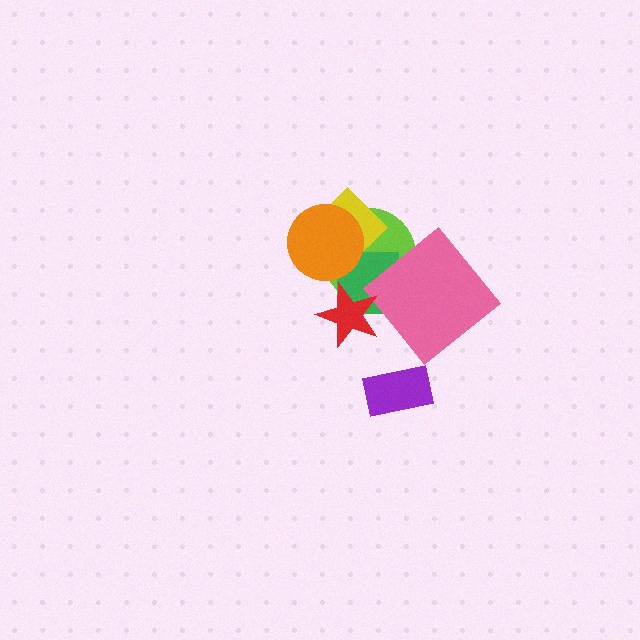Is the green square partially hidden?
Yes, it is partially covered by another shape.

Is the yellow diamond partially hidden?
Yes, it is partially covered by another shape.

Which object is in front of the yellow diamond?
The orange circle is in front of the yellow diamond.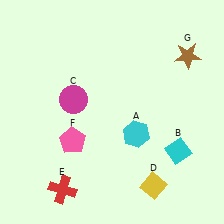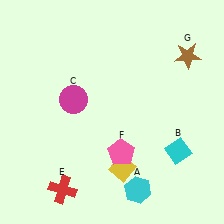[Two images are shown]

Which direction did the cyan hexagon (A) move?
The cyan hexagon (A) moved down.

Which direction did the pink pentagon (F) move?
The pink pentagon (F) moved right.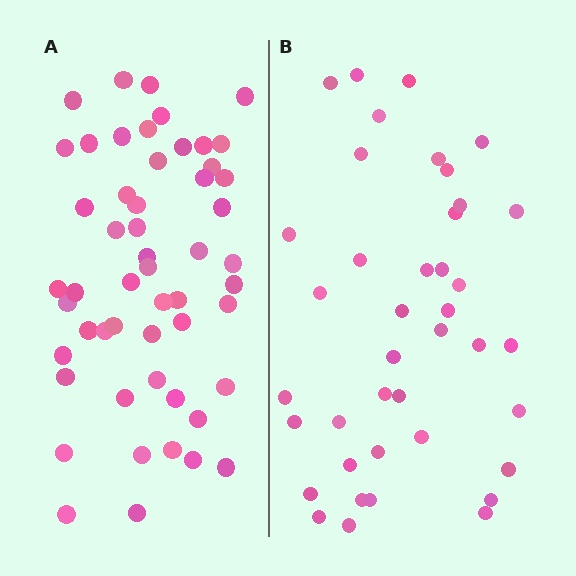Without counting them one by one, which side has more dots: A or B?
Region A (the left region) has more dots.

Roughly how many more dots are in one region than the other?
Region A has approximately 15 more dots than region B.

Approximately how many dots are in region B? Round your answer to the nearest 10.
About 40 dots.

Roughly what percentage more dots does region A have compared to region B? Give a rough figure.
About 30% more.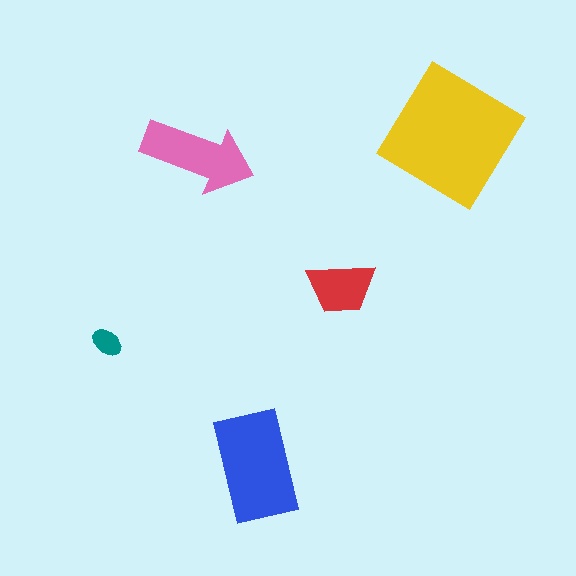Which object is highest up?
The yellow diamond is topmost.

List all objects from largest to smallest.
The yellow diamond, the blue rectangle, the pink arrow, the red trapezoid, the teal ellipse.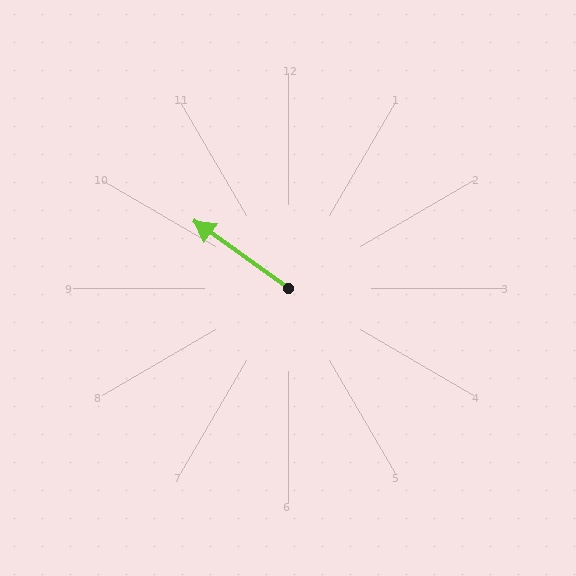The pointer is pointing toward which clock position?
Roughly 10 o'clock.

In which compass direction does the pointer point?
Northwest.